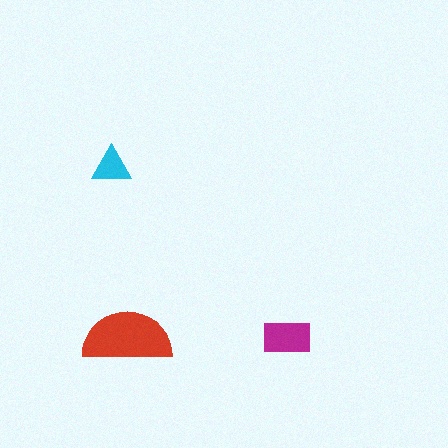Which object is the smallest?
The cyan triangle.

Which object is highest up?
The cyan triangle is topmost.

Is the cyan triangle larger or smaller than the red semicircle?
Smaller.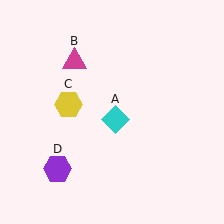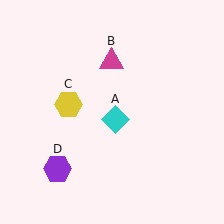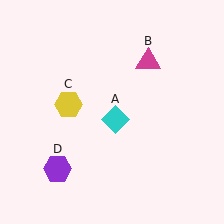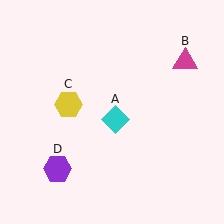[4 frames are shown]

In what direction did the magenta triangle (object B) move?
The magenta triangle (object B) moved right.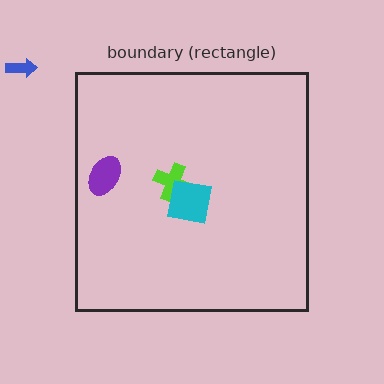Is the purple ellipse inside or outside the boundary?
Inside.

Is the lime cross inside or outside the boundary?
Inside.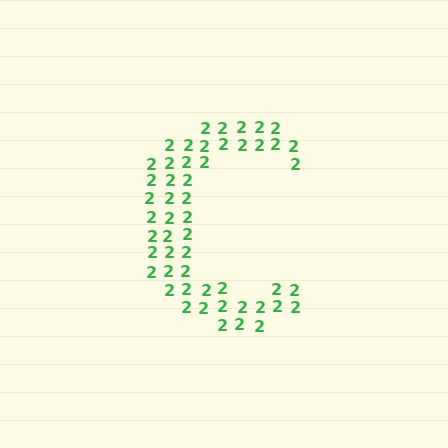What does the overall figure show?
The overall figure shows the letter C.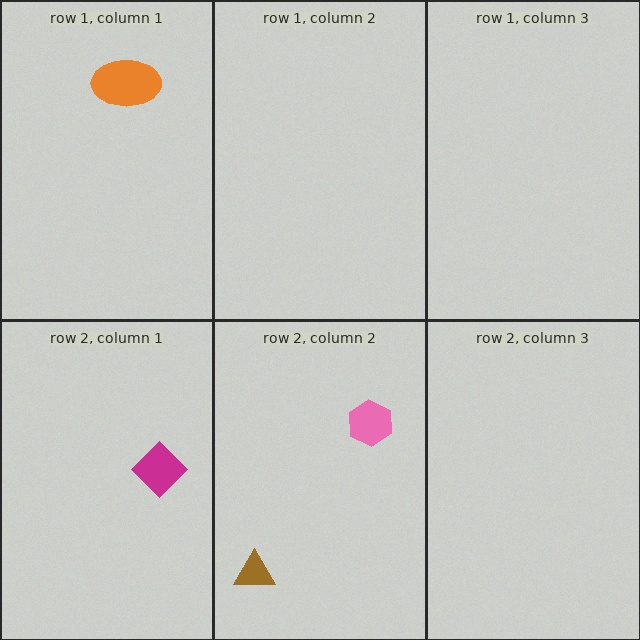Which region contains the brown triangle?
The row 2, column 2 region.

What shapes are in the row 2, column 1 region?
The magenta diamond.